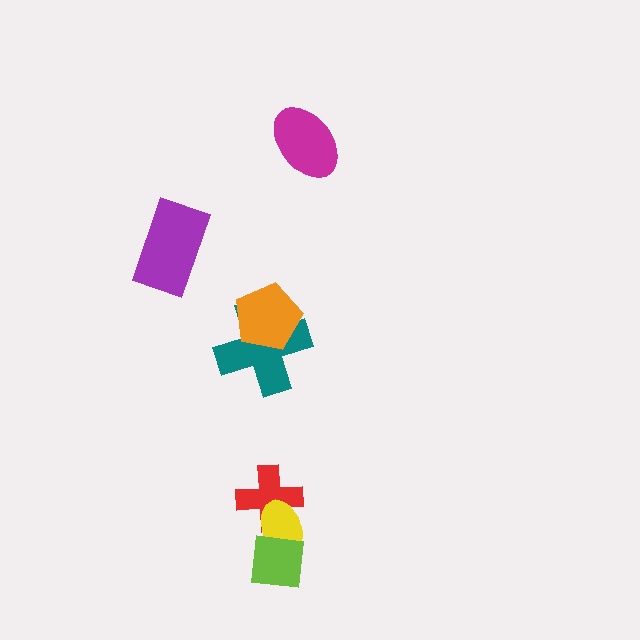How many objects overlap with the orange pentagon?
1 object overlaps with the orange pentagon.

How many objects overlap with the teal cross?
1 object overlaps with the teal cross.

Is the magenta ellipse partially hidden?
No, no other shape covers it.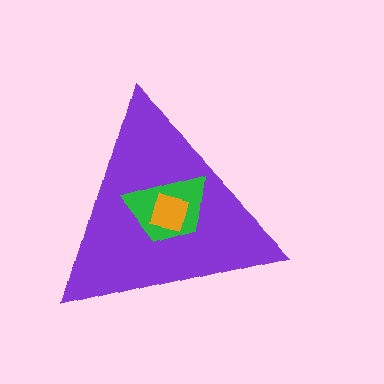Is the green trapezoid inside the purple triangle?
Yes.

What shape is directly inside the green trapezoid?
The orange square.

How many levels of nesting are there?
3.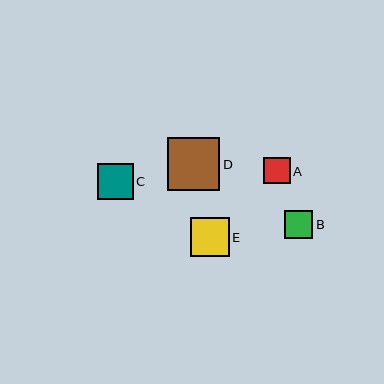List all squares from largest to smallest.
From largest to smallest: D, E, C, B, A.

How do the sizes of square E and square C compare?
Square E and square C are approximately the same size.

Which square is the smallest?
Square A is the smallest with a size of approximately 27 pixels.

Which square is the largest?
Square D is the largest with a size of approximately 53 pixels.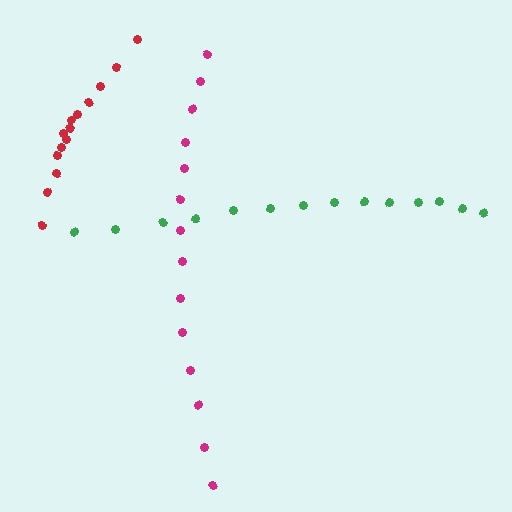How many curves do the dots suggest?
There are 3 distinct paths.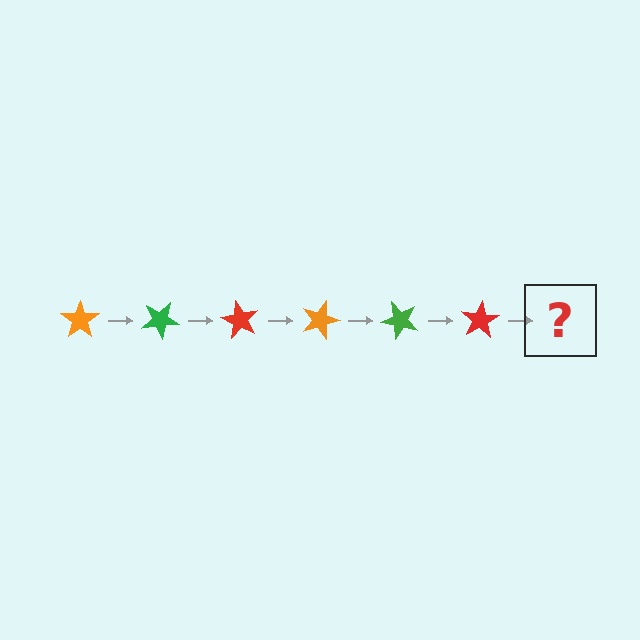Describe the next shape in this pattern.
It should be an orange star, rotated 180 degrees from the start.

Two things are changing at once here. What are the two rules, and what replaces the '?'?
The two rules are that it rotates 30 degrees each step and the color cycles through orange, green, and red. The '?' should be an orange star, rotated 180 degrees from the start.